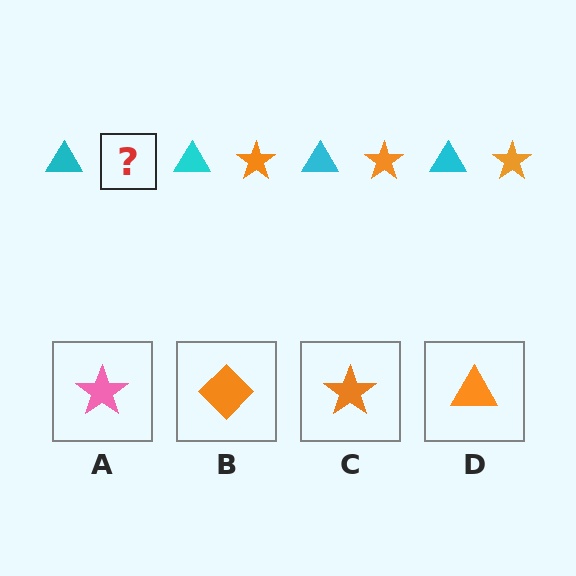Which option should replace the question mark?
Option C.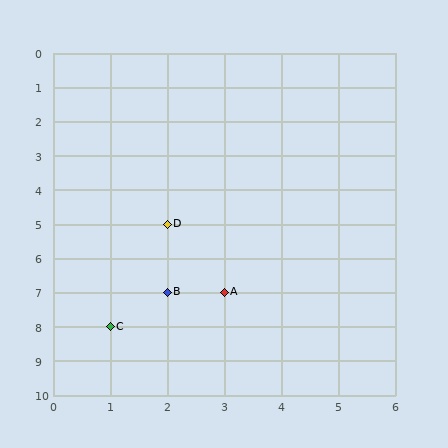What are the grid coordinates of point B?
Point B is at grid coordinates (2, 7).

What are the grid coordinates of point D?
Point D is at grid coordinates (2, 5).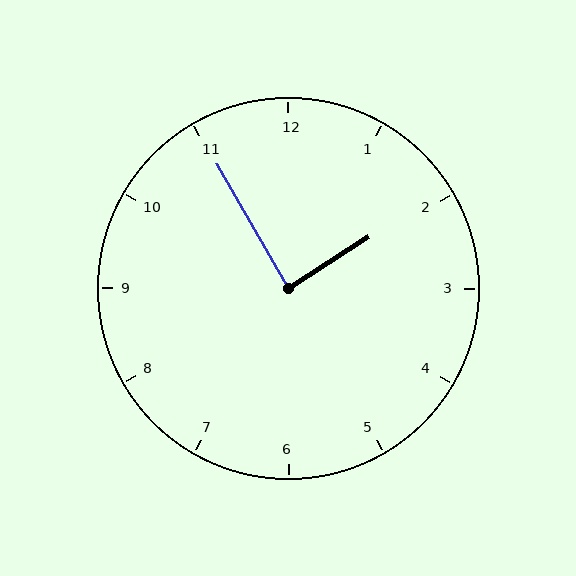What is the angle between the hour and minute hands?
Approximately 88 degrees.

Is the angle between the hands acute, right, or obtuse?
It is right.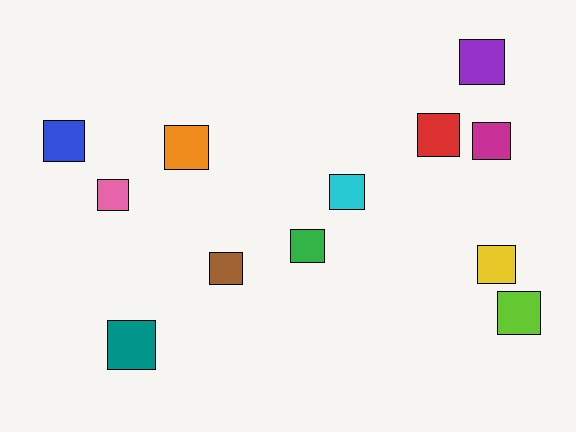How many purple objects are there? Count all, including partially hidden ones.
There is 1 purple object.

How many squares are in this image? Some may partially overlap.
There are 12 squares.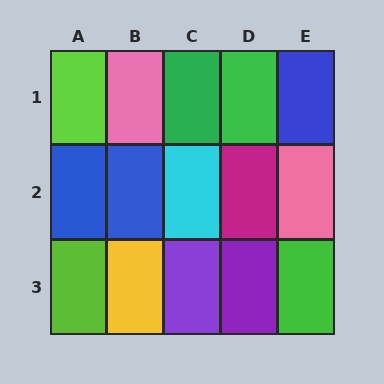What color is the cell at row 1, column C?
Green.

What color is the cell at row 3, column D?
Purple.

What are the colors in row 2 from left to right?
Blue, blue, cyan, magenta, pink.